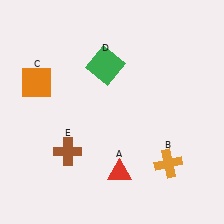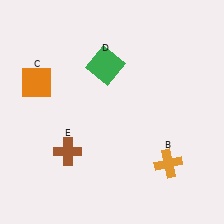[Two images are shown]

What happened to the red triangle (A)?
The red triangle (A) was removed in Image 2. It was in the bottom-right area of Image 1.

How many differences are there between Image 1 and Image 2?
There is 1 difference between the two images.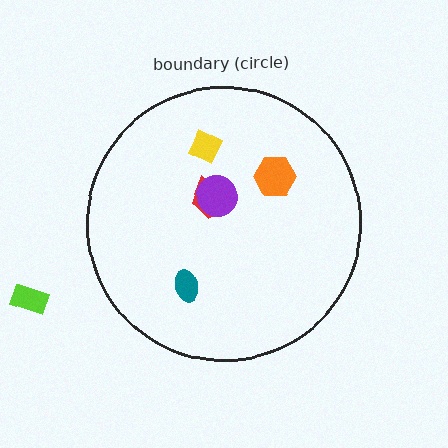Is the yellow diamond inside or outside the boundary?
Inside.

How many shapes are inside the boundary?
5 inside, 1 outside.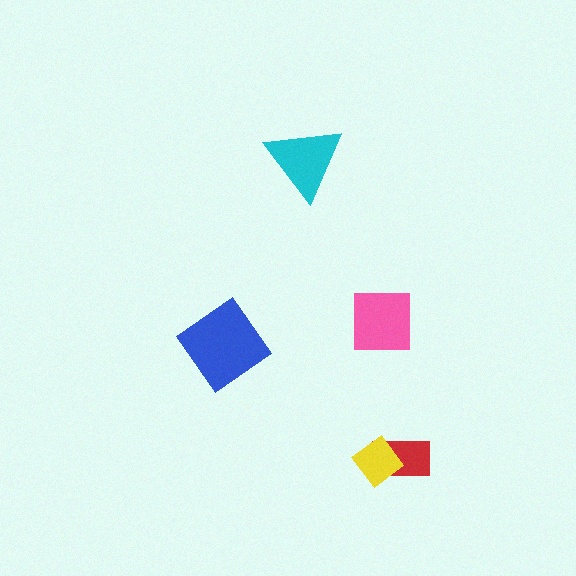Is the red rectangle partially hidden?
Yes, it is partially covered by another shape.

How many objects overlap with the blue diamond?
0 objects overlap with the blue diamond.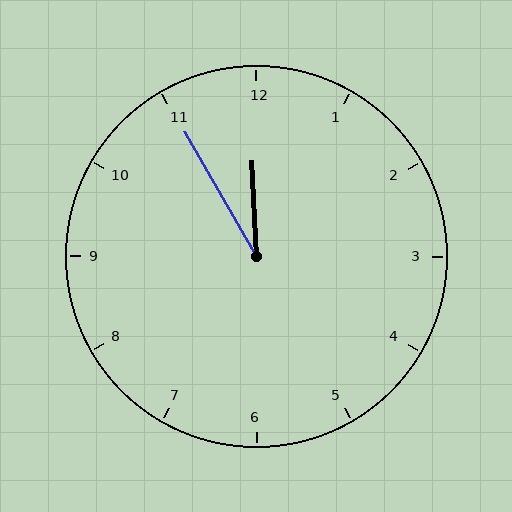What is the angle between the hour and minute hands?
Approximately 28 degrees.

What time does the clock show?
11:55.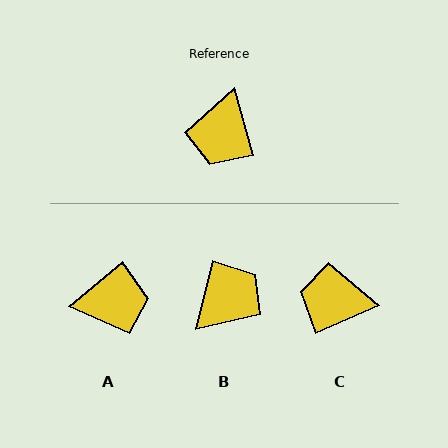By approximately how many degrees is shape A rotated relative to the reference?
Approximately 114 degrees counter-clockwise.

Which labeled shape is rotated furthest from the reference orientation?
B, about 151 degrees away.